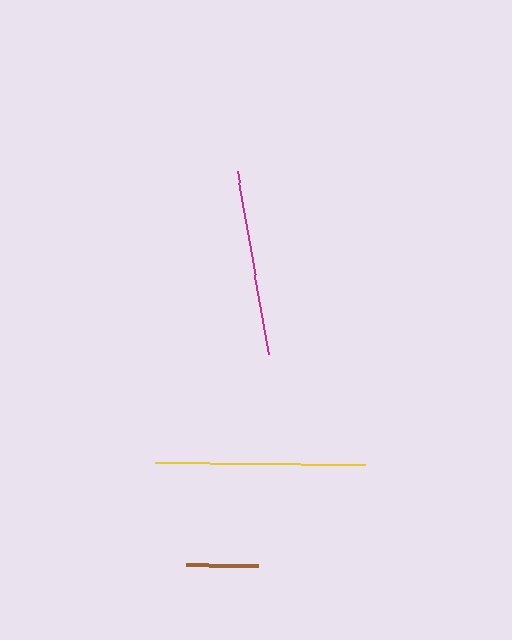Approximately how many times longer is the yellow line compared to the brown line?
The yellow line is approximately 2.9 times the length of the brown line.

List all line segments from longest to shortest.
From longest to shortest: yellow, magenta, brown.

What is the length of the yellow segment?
The yellow segment is approximately 210 pixels long.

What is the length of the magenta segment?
The magenta segment is approximately 186 pixels long.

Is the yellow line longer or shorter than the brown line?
The yellow line is longer than the brown line.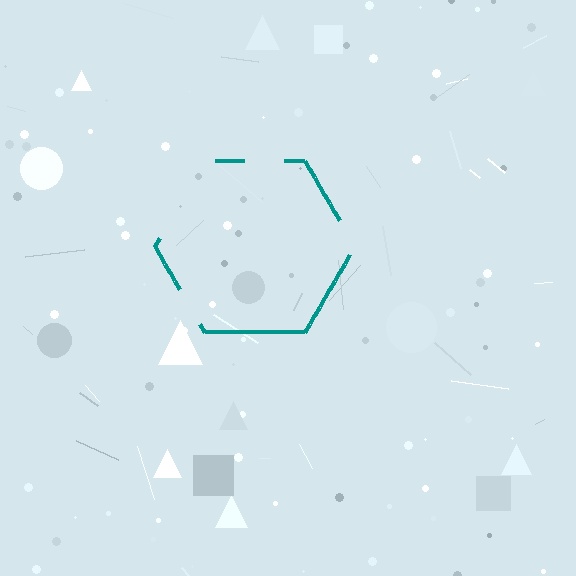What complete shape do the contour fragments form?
The contour fragments form a hexagon.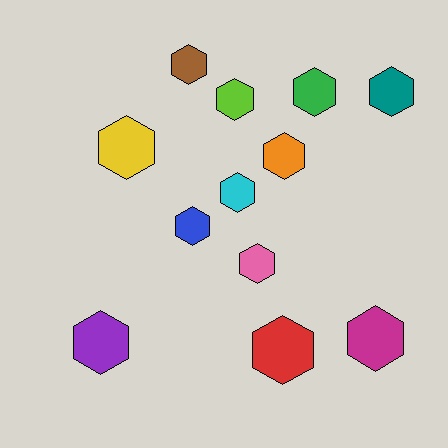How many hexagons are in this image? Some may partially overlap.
There are 12 hexagons.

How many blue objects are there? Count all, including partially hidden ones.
There is 1 blue object.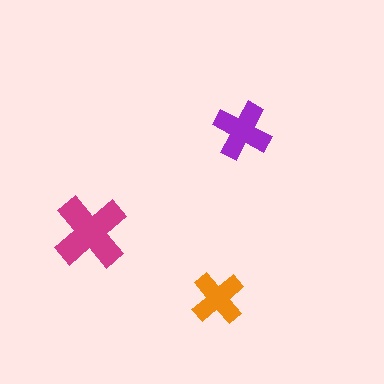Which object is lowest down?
The orange cross is bottommost.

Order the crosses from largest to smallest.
the magenta one, the purple one, the orange one.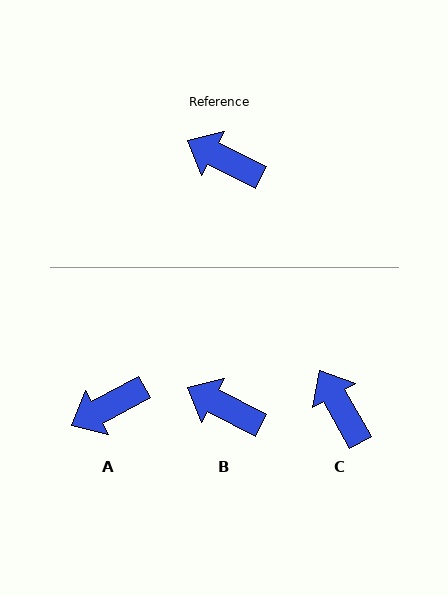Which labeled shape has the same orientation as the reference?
B.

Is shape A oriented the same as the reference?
No, it is off by about 55 degrees.